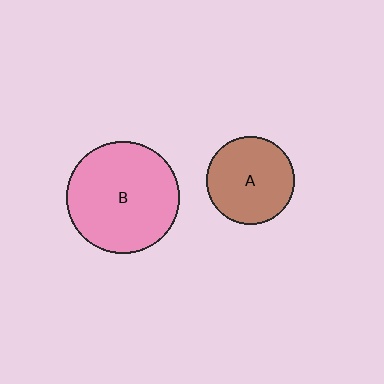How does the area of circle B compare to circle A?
Approximately 1.6 times.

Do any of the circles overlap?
No, none of the circles overlap.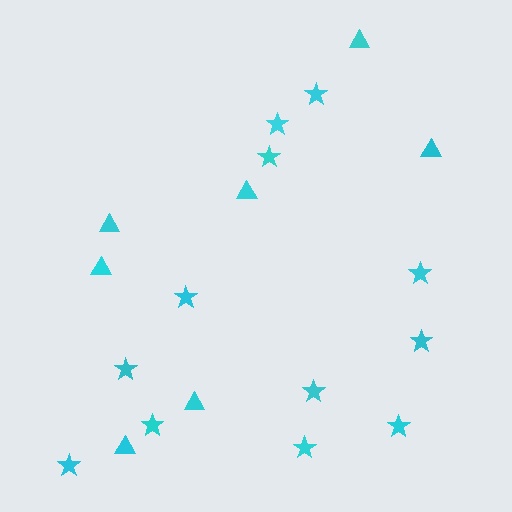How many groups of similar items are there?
There are 2 groups: one group of triangles (7) and one group of stars (12).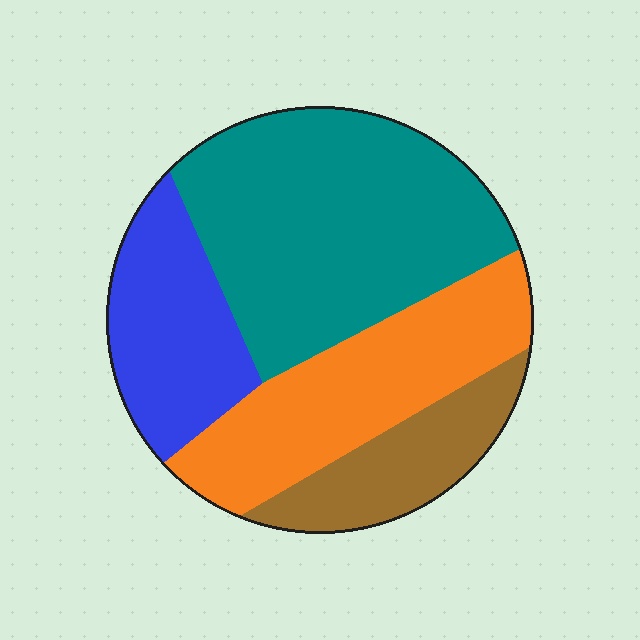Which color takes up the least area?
Brown, at roughly 15%.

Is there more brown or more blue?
Blue.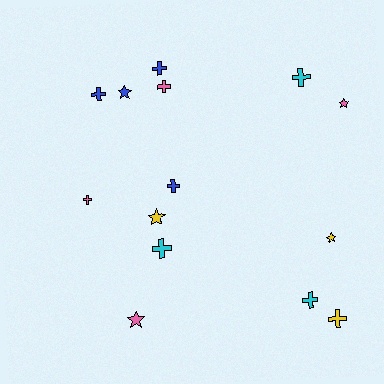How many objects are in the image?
There are 14 objects.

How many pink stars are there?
There are 2 pink stars.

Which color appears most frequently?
Blue, with 4 objects.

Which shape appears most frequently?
Cross, with 9 objects.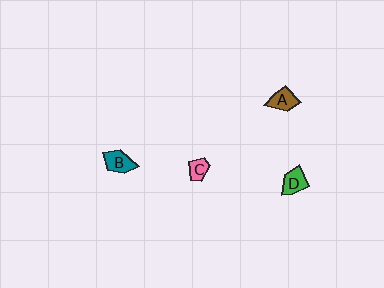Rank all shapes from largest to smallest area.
From largest to smallest: B (teal), D (green), A (brown), C (pink).